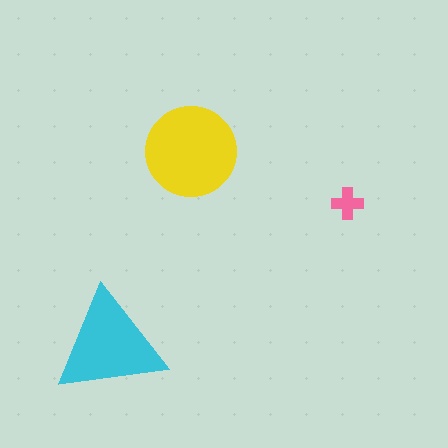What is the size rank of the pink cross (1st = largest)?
3rd.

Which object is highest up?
The yellow circle is topmost.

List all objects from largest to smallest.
The yellow circle, the cyan triangle, the pink cross.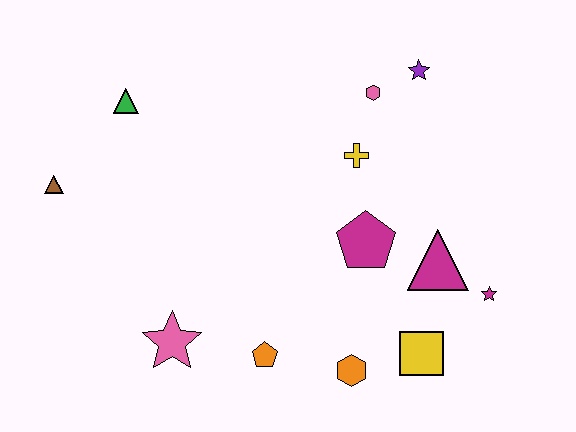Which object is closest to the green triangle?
The brown triangle is closest to the green triangle.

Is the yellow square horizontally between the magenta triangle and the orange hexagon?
Yes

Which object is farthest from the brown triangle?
The magenta star is farthest from the brown triangle.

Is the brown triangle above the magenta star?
Yes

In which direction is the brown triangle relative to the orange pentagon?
The brown triangle is to the left of the orange pentagon.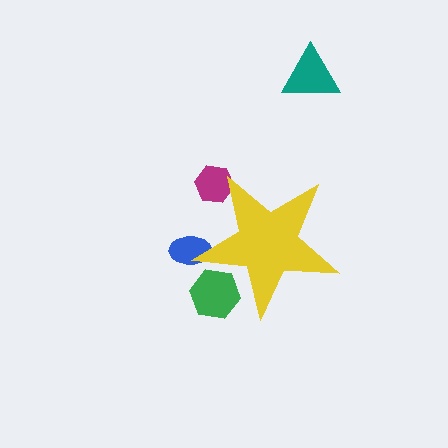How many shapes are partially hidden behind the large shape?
3 shapes are partially hidden.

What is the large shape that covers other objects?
A yellow star.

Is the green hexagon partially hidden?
Yes, the green hexagon is partially hidden behind the yellow star.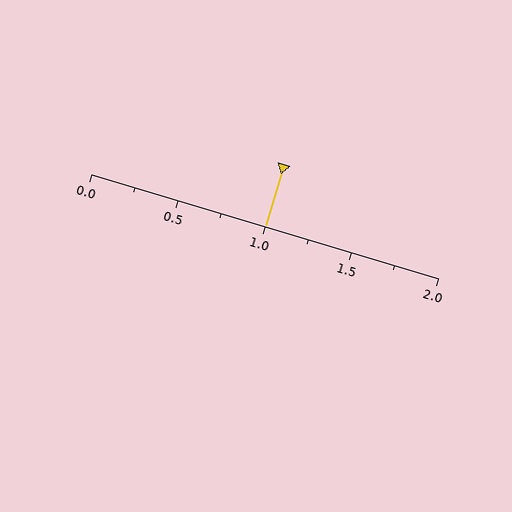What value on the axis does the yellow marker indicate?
The marker indicates approximately 1.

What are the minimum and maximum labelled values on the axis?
The axis runs from 0.0 to 2.0.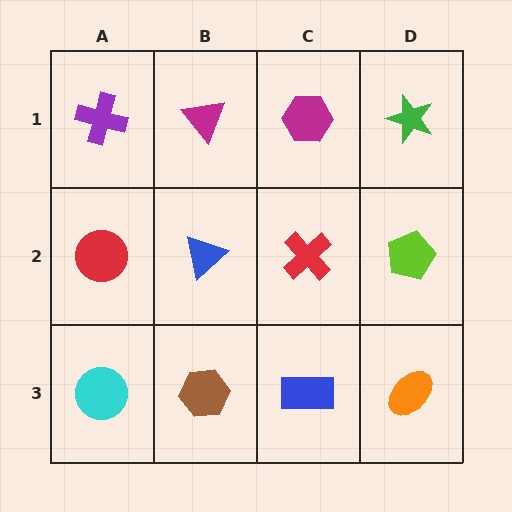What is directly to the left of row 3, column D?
A blue rectangle.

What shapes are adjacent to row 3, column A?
A red circle (row 2, column A), a brown hexagon (row 3, column B).